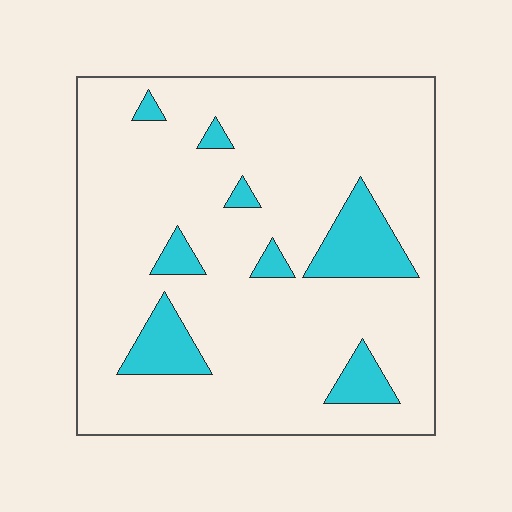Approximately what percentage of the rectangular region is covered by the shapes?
Approximately 15%.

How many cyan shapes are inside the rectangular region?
8.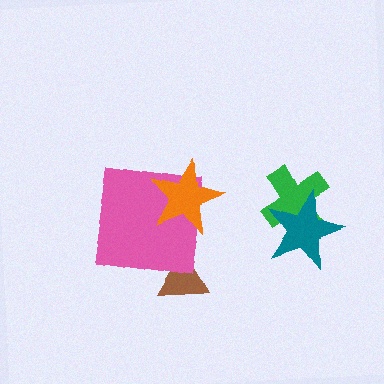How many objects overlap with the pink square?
2 objects overlap with the pink square.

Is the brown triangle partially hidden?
Yes, it is partially covered by another shape.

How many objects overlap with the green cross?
1 object overlaps with the green cross.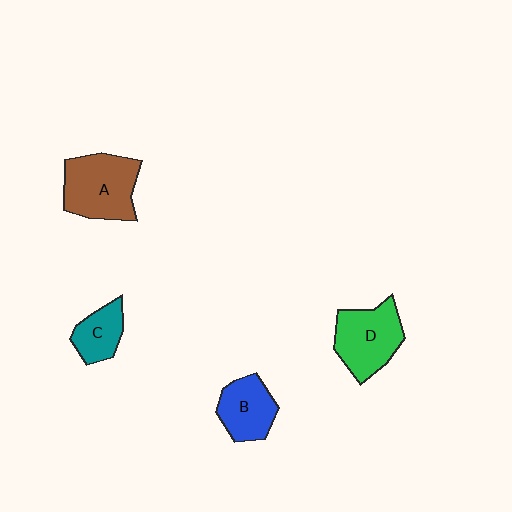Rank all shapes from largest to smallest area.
From largest to smallest: A (brown), D (green), B (blue), C (teal).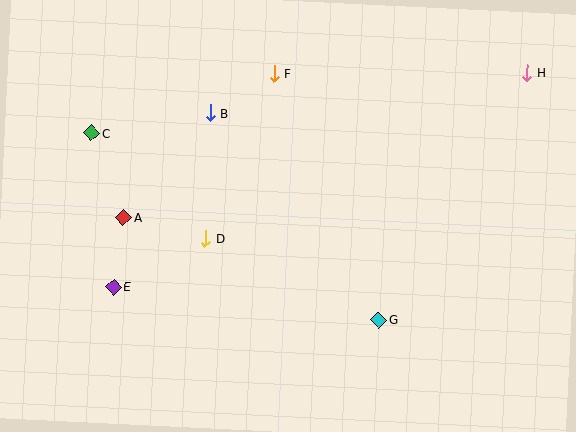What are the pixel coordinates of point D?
Point D is at (206, 238).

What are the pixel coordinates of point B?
Point B is at (210, 113).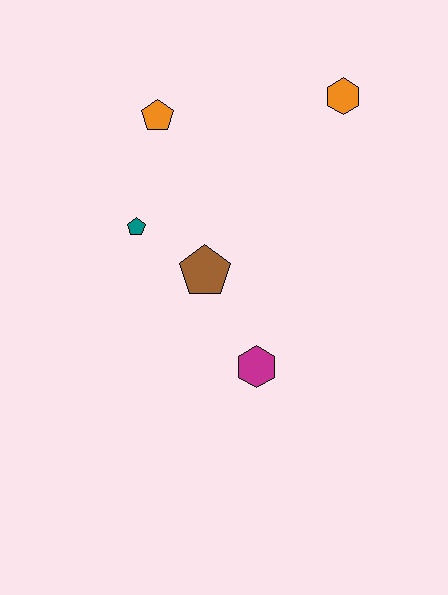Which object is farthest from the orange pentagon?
The magenta hexagon is farthest from the orange pentagon.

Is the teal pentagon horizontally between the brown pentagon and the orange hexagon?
No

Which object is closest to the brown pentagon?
The teal pentagon is closest to the brown pentagon.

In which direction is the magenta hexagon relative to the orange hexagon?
The magenta hexagon is below the orange hexagon.